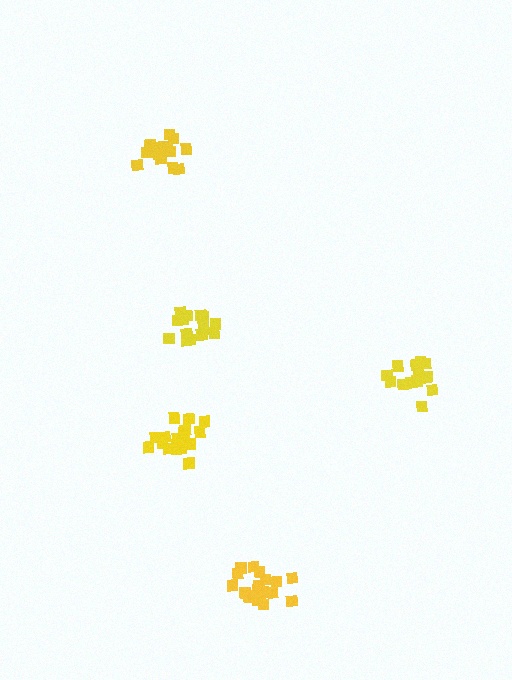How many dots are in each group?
Group 1: 20 dots, Group 2: 19 dots, Group 3: 15 dots, Group 4: 15 dots, Group 5: 18 dots (87 total).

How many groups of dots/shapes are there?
There are 5 groups.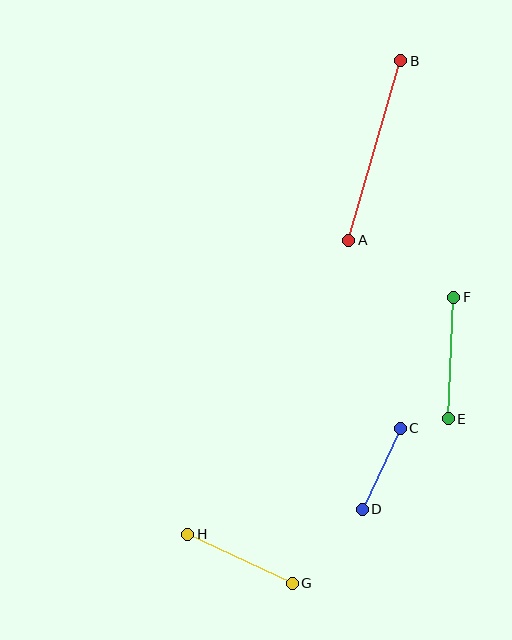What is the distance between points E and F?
The distance is approximately 121 pixels.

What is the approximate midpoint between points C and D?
The midpoint is at approximately (381, 469) pixels.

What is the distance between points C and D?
The distance is approximately 90 pixels.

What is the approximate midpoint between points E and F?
The midpoint is at approximately (451, 358) pixels.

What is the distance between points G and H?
The distance is approximately 115 pixels.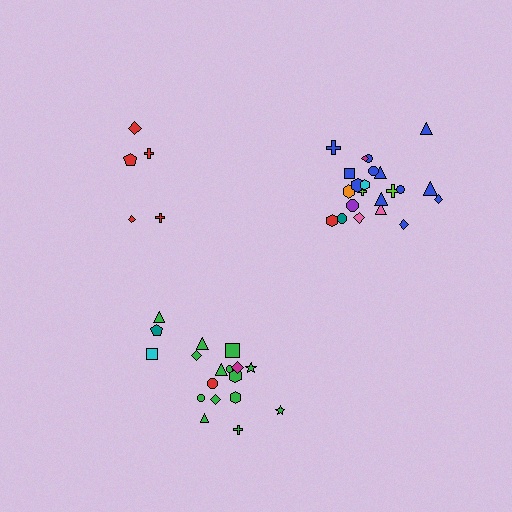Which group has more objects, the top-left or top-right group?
The top-right group.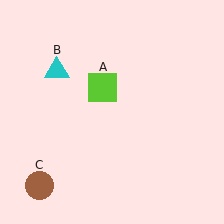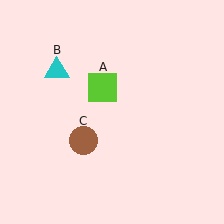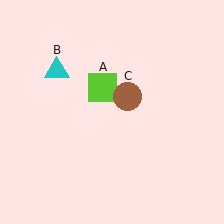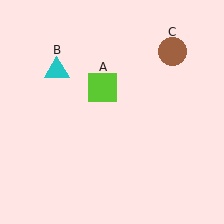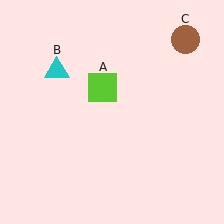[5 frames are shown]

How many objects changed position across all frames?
1 object changed position: brown circle (object C).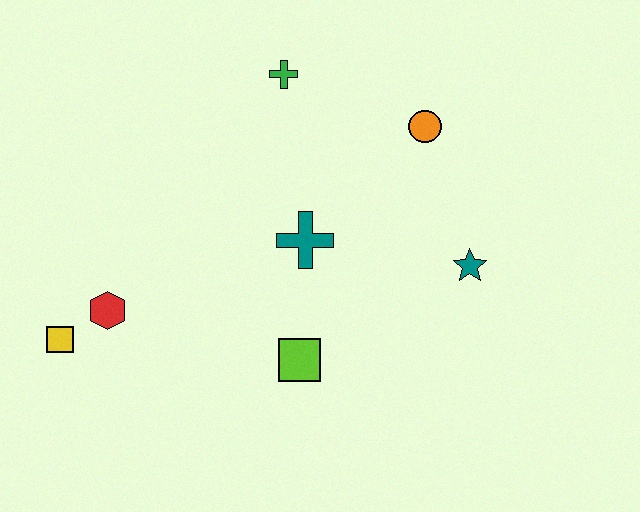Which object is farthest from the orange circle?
The yellow square is farthest from the orange circle.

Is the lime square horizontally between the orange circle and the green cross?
Yes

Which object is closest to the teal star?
The orange circle is closest to the teal star.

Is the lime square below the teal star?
Yes